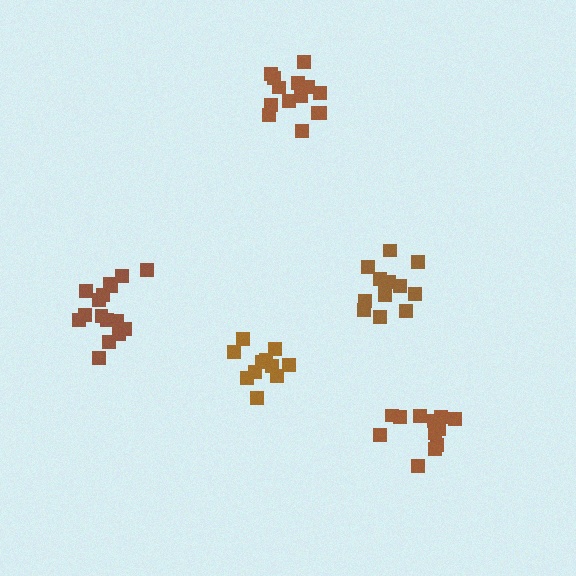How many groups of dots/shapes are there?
There are 5 groups.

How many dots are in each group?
Group 1: 16 dots, Group 2: 11 dots, Group 3: 13 dots, Group 4: 14 dots, Group 5: 12 dots (66 total).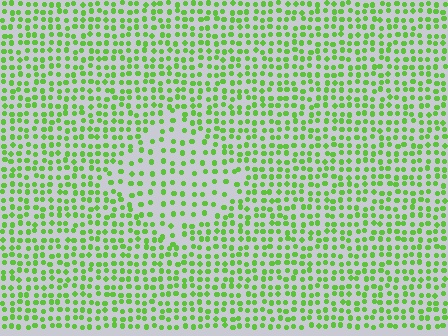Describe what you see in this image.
The image contains small lime elements arranged at two different densities. A diamond-shaped region is visible where the elements are less densely packed than the surrounding area.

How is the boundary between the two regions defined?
The boundary is defined by a change in element density (approximately 1.8x ratio). All elements are the same color, size, and shape.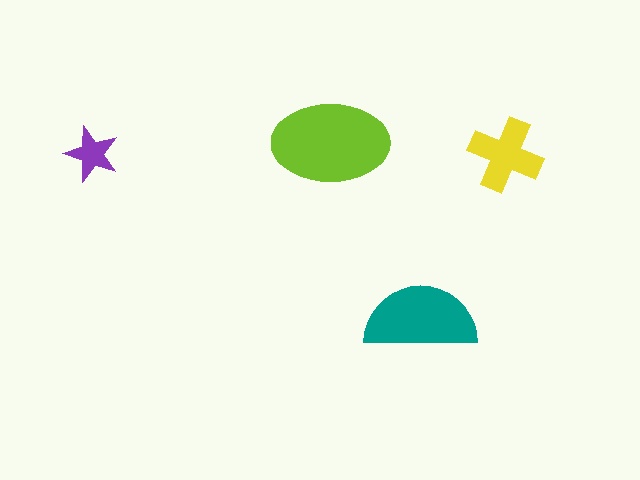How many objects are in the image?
There are 4 objects in the image.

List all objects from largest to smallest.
The lime ellipse, the teal semicircle, the yellow cross, the purple star.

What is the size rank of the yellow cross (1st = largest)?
3rd.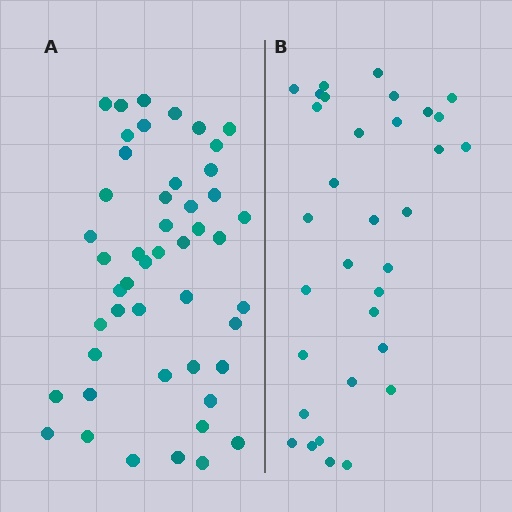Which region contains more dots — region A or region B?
Region A (the left region) has more dots.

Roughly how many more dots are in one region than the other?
Region A has approximately 15 more dots than region B.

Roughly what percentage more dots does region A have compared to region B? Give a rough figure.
About 45% more.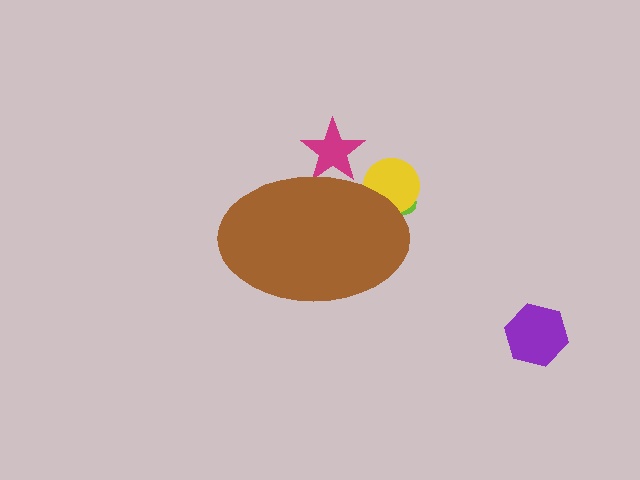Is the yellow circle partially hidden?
Yes, the yellow circle is partially hidden behind the brown ellipse.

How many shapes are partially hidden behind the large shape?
3 shapes are partially hidden.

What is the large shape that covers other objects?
A brown ellipse.